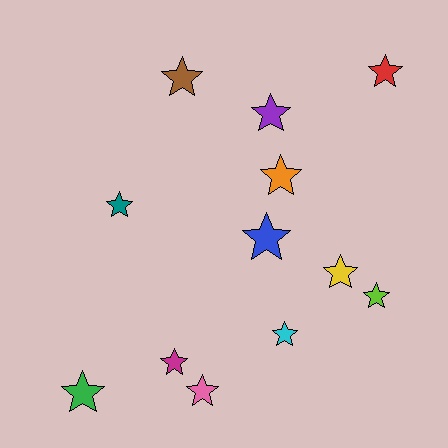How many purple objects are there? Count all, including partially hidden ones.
There is 1 purple object.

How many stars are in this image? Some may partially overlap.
There are 12 stars.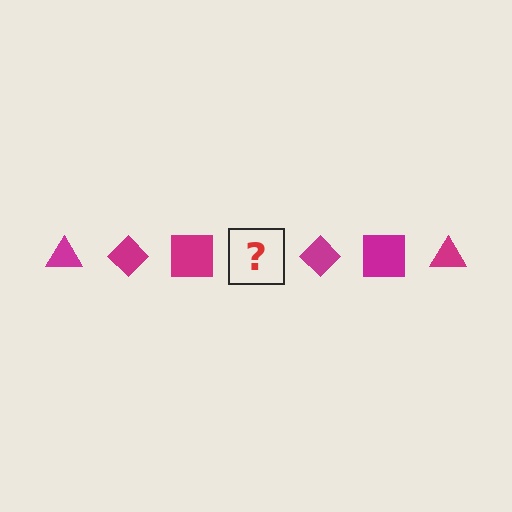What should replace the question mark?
The question mark should be replaced with a magenta triangle.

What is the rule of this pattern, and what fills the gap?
The rule is that the pattern cycles through triangle, diamond, square shapes in magenta. The gap should be filled with a magenta triangle.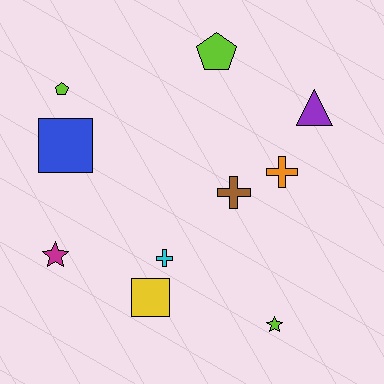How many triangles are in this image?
There is 1 triangle.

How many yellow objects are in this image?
There is 1 yellow object.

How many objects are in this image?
There are 10 objects.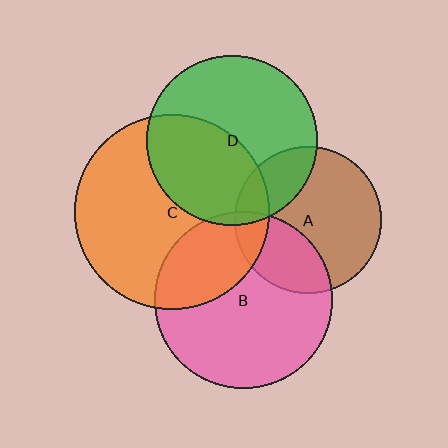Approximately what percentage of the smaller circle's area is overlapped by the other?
Approximately 20%.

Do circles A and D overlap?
Yes.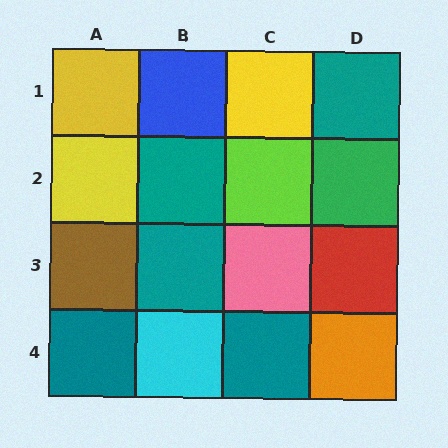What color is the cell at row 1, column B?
Blue.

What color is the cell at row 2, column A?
Yellow.